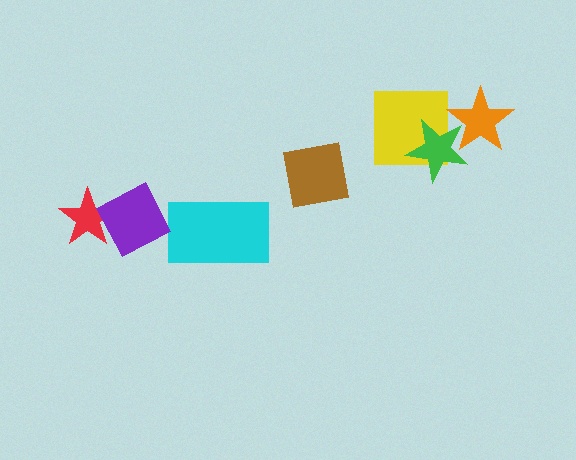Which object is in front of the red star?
The purple diamond is in front of the red star.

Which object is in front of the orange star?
The green star is in front of the orange star.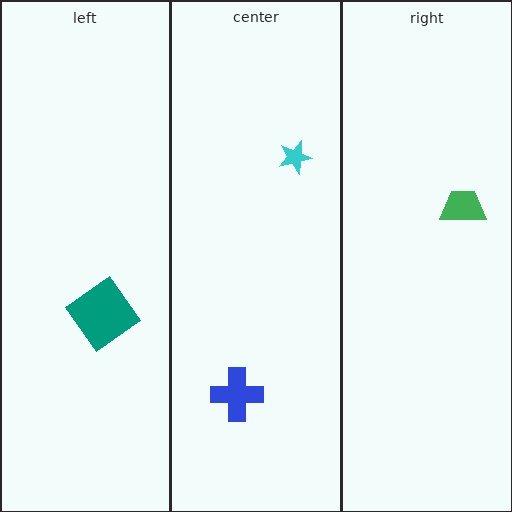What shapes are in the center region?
The blue cross, the cyan star.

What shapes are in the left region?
The teal diamond.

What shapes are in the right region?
The green trapezoid.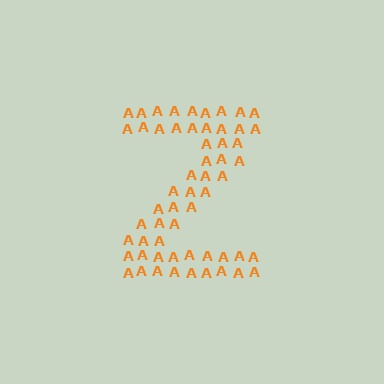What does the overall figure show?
The overall figure shows the letter Z.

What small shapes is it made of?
It is made of small letter A's.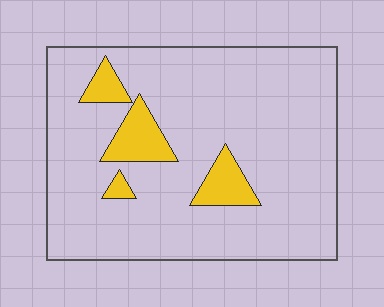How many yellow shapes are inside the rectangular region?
4.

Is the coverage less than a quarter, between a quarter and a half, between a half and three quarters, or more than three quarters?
Less than a quarter.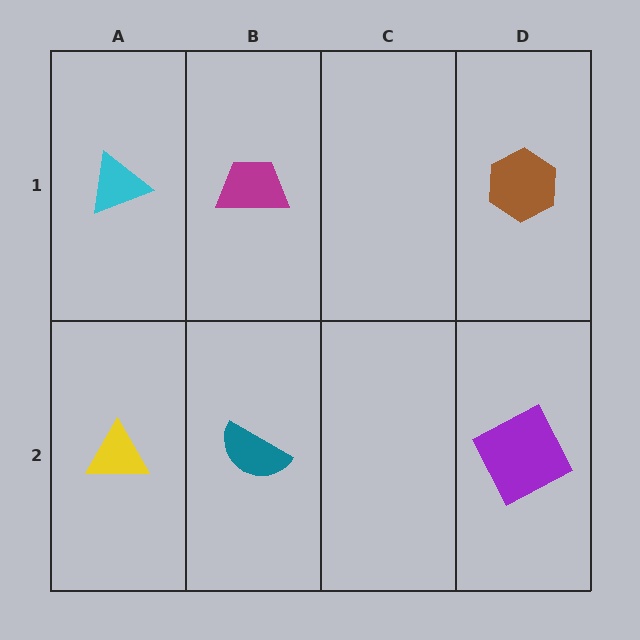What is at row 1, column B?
A magenta trapezoid.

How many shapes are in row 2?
3 shapes.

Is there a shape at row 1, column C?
No, that cell is empty.